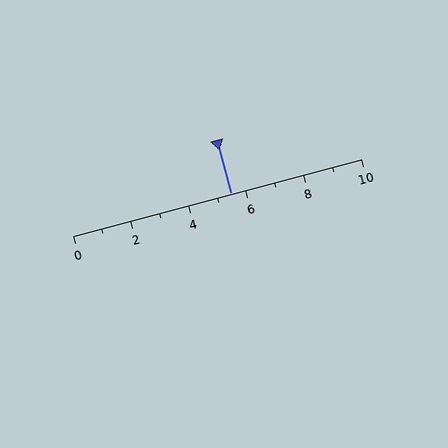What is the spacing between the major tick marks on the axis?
The major ticks are spaced 2 apart.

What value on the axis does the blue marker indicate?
The marker indicates approximately 5.5.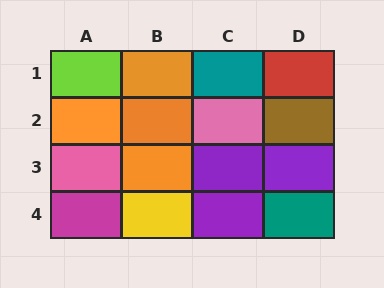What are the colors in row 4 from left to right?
Magenta, yellow, purple, teal.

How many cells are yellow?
1 cell is yellow.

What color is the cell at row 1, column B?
Orange.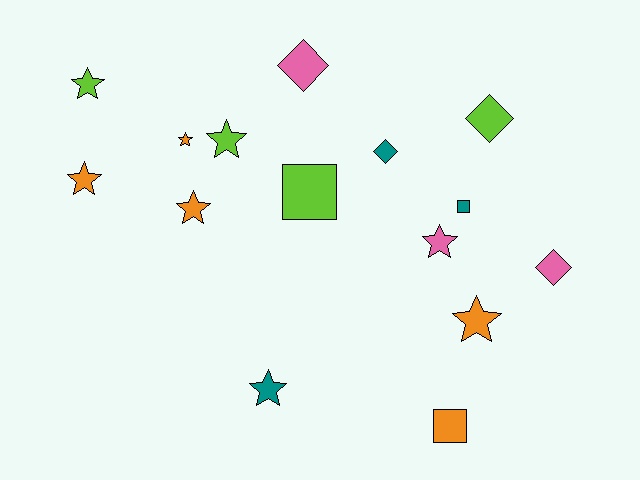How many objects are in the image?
There are 15 objects.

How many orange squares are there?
There is 1 orange square.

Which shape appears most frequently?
Star, with 8 objects.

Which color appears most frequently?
Orange, with 5 objects.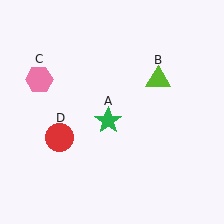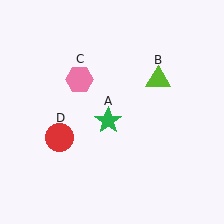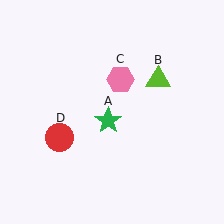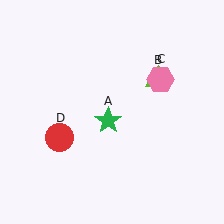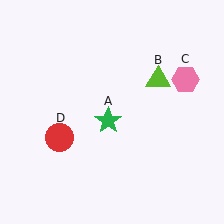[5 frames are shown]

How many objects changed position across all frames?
1 object changed position: pink hexagon (object C).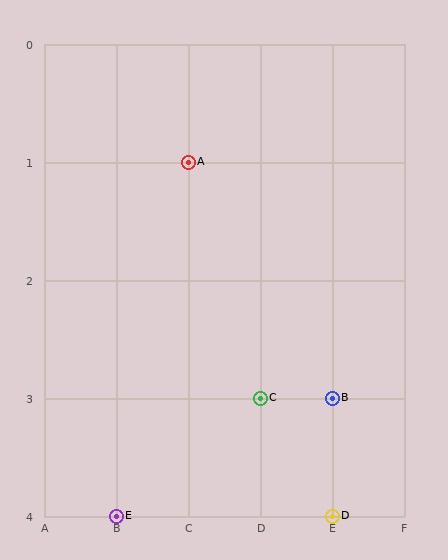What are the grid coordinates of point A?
Point A is at grid coordinates (C, 1).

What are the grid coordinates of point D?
Point D is at grid coordinates (E, 4).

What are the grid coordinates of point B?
Point B is at grid coordinates (E, 3).